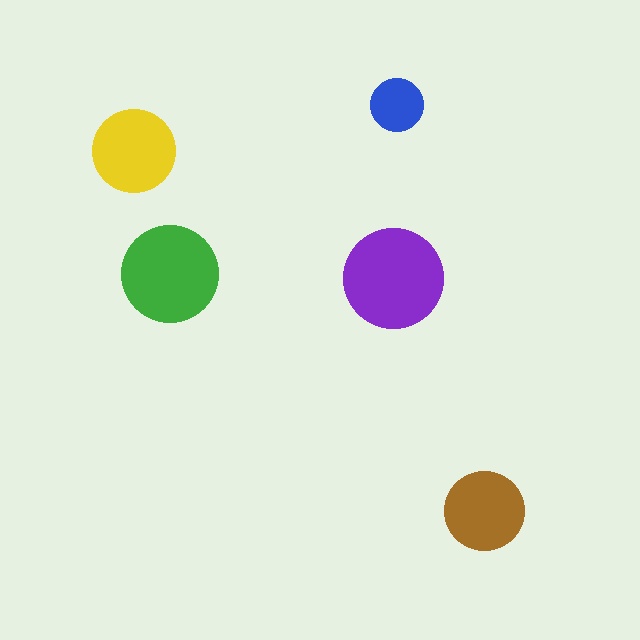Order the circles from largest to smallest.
the purple one, the green one, the yellow one, the brown one, the blue one.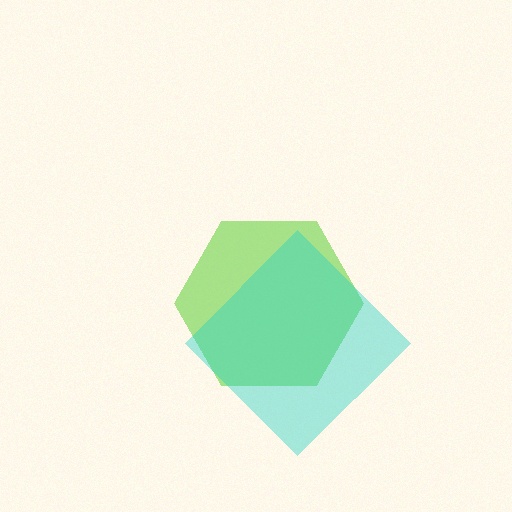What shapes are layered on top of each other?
The layered shapes are: a lime hexagon, a cyan diamond.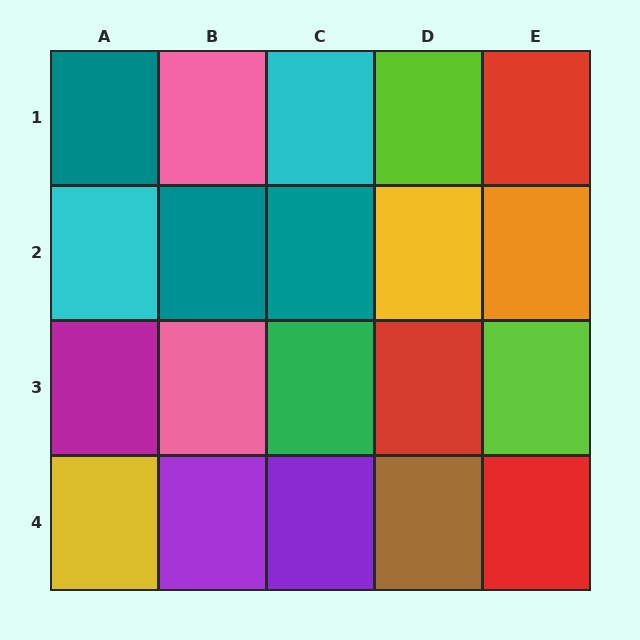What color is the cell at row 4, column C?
Purple.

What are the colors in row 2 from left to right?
Cyan, teal, teal, yellow, orange.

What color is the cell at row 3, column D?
Red.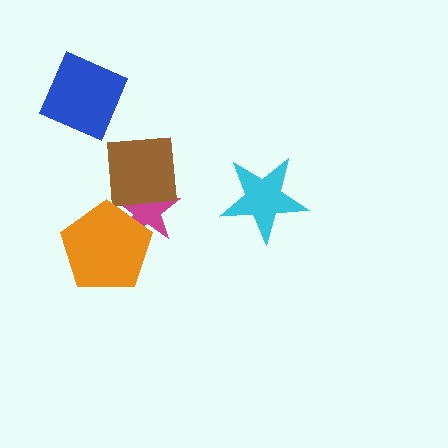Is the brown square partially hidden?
No, no other shape covers it.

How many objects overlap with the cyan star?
0 objects overlap with the cyan star.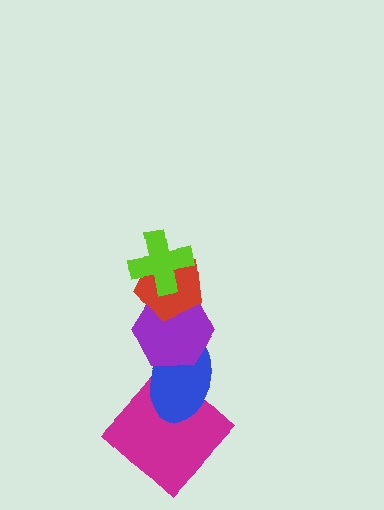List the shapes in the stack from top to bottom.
From top to bottom: the lime cross, the red pentagon, the purple hexagon, the blue ellipse, the magenta diamond.